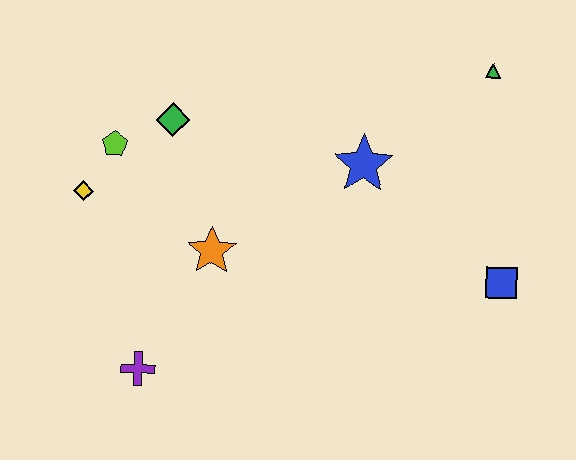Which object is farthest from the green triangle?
The purple cross is farthest from the green triangle.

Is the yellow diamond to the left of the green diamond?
Yes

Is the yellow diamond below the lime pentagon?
Yes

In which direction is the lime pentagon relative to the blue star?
The lime pentagon is to the left of the blue star.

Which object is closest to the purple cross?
The orange star is closest to the purple cross.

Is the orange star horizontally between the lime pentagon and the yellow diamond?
No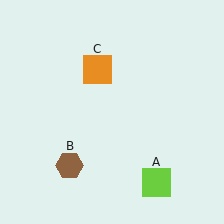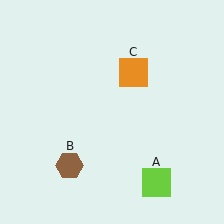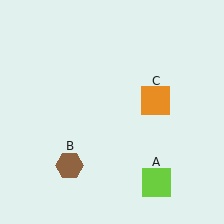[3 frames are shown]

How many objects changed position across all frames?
1 object changed position: orange square (object C).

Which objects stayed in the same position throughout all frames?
Lime square (object A) and brown hexagon (object B) remained stationary.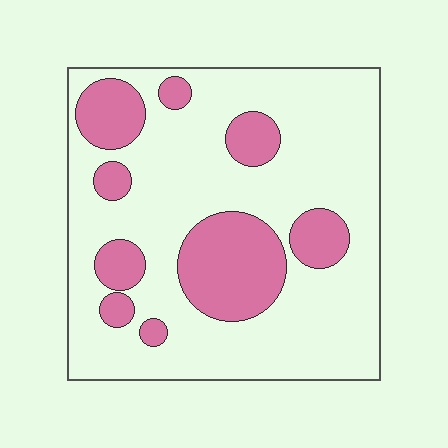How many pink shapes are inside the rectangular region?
9.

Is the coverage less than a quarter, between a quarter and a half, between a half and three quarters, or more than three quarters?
Between a quarter and a half.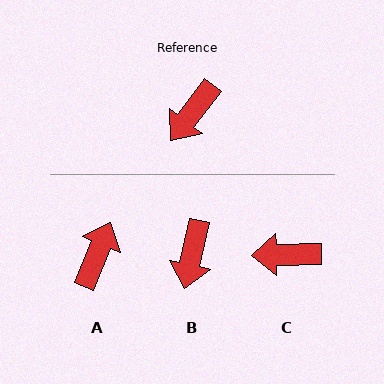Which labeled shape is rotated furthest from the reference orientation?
A, about 165 degrees away.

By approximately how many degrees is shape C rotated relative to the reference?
Approximately 52 degrees clockwise.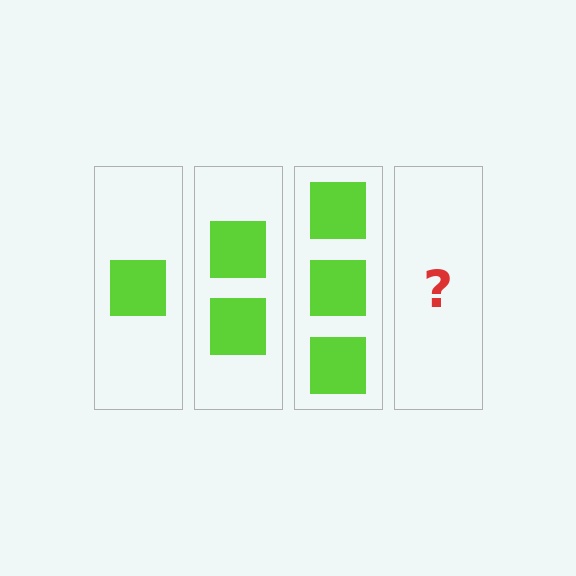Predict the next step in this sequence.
The next step is 4 squares.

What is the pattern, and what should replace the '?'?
The pattern is that each step adds one more square. The '?' should be 4 squares.